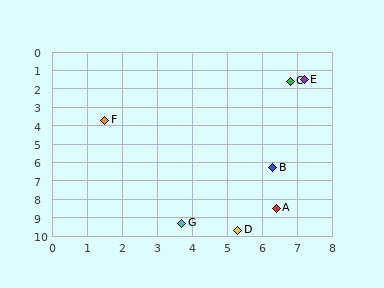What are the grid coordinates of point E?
Point E is at approximately (7.2, 1.5).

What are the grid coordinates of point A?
Point A is at approximately (6.4, 8.5).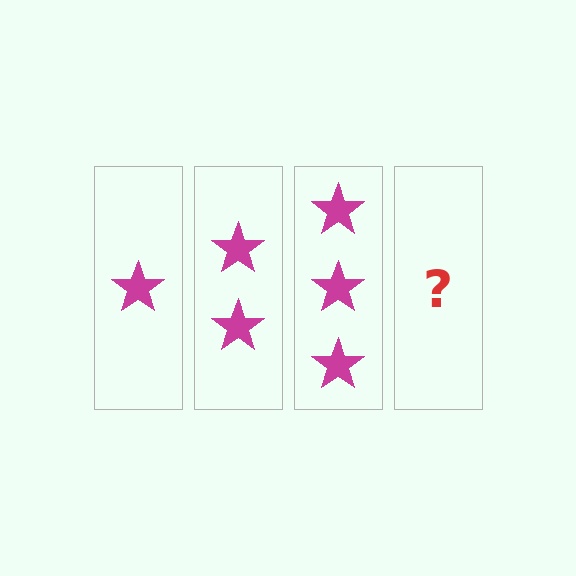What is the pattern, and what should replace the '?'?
The pattern is that each step adds one more star. The '?' should be 4 stars.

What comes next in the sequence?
The next element should be 4 stars.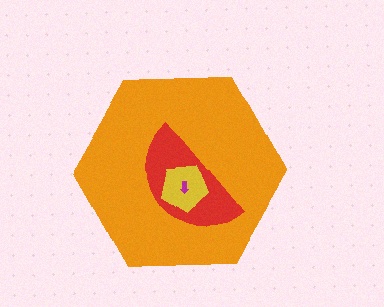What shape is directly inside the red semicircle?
The yellow pentagon.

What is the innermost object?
The magenta arrow.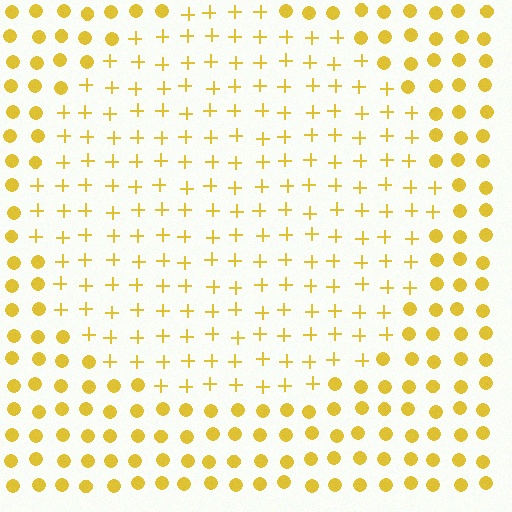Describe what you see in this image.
The image is filled with small yellow elements arranged in a uniform grid. A circle-shaped region contains plus signs, while the surrounding area contains circles. The boundary is defined purely by the change in element shape.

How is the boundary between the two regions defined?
The boundary is defined by a change in element shape: plus signs inside vs. circles outside. All elements share the same color and spacing.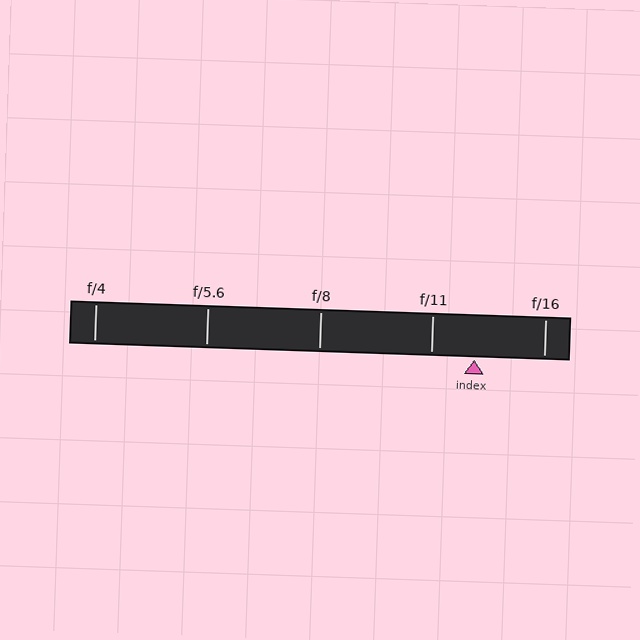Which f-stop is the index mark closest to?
The index mark is closest to f/11.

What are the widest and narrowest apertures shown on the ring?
The widest aperture shown is f/4 and the narrowest is f/16.